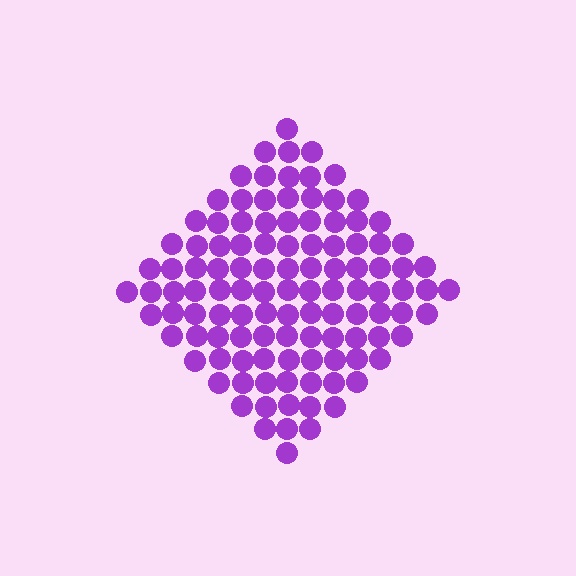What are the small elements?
The small elements are circles.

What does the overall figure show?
The overall figure shows a diamond.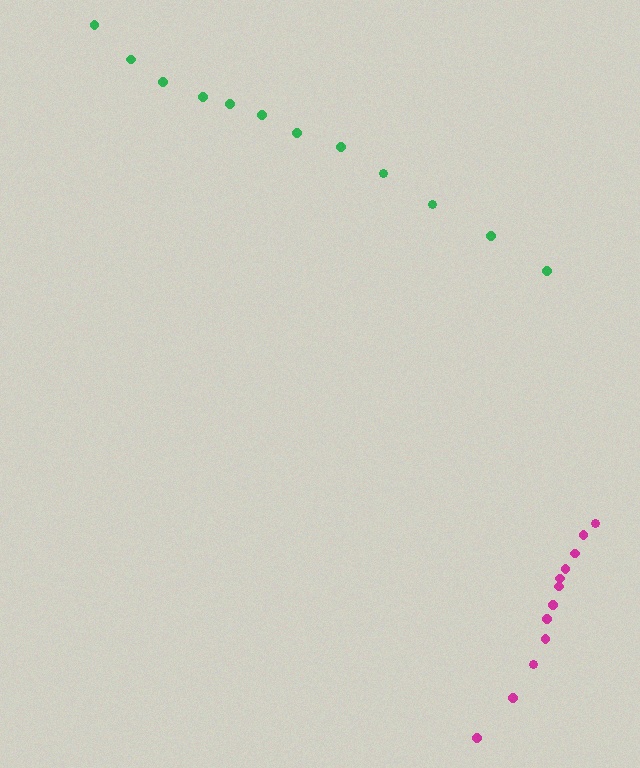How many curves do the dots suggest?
There are 2 distinct paths.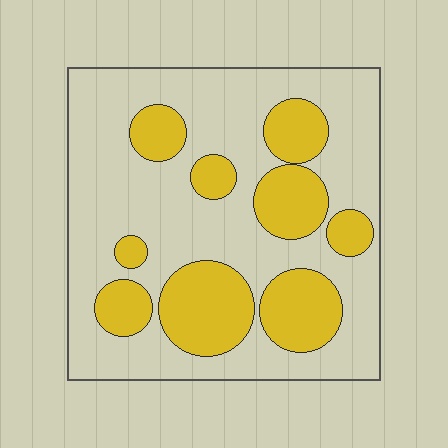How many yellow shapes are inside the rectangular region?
9.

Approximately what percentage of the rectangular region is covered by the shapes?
Approximately 30%.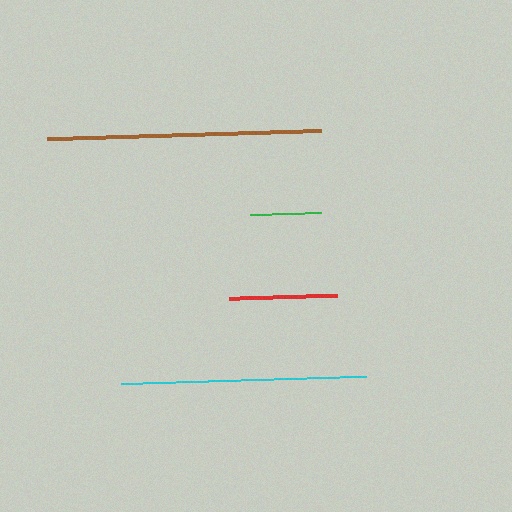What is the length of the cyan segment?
The cyan segment is approximately 244 pixels long.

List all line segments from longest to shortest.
From longest to shortest: brown, cyan, red, green.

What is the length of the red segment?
The red segment is approximately 108 pixels long.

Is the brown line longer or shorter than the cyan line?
The brown line is longer than the cyan line.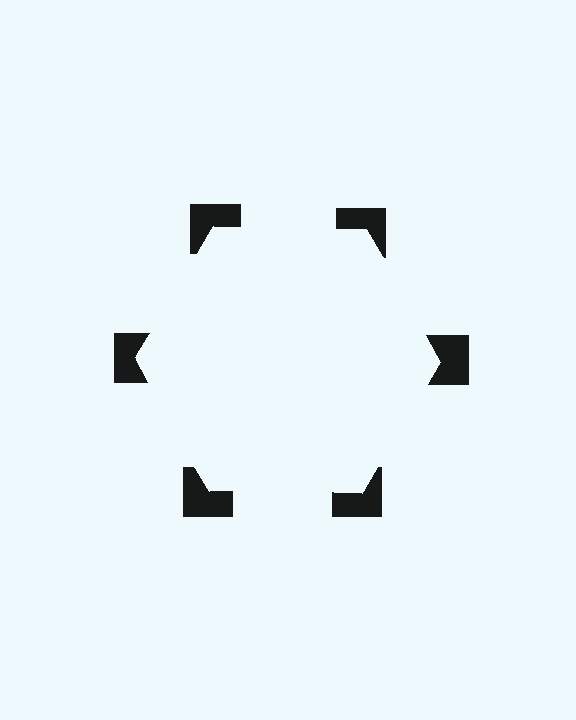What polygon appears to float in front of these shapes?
An illusory hexagon — its edges are inferred from the aligned wedge cuts in the notched squares, not physically drawn.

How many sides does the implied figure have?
6 sides.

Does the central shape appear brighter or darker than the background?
It typically appears slightly brighter than the background, even though no actual brightness change is drawn.